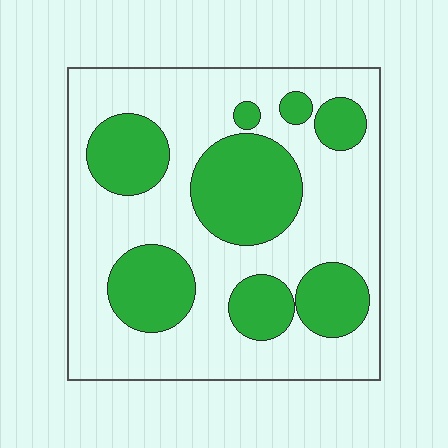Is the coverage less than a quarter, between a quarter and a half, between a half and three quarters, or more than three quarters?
Between a quarter and a half.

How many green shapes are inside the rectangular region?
8.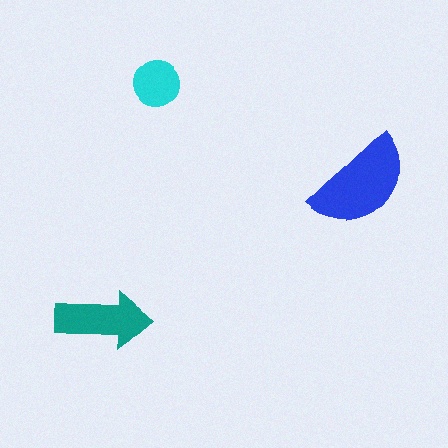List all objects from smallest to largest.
The cyan circle, the teal arrow, the blue semicircle.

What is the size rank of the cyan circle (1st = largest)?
3rd.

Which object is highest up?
The cyan circle is topmost.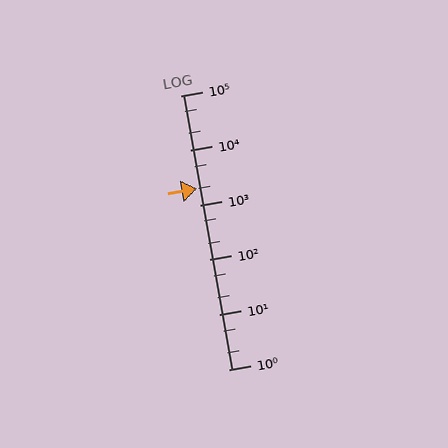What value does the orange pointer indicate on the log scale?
The pointer indicates approximately 2000.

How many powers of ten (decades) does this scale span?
The scale spans 5 decades, from 1 to 100000.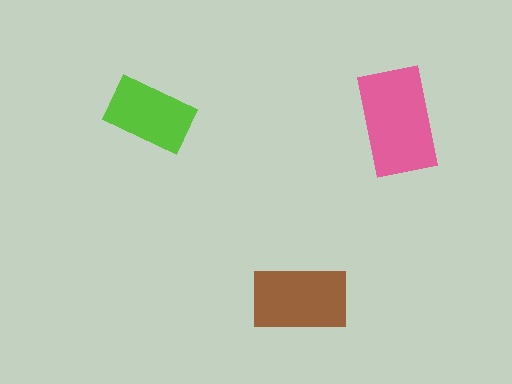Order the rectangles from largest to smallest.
the pink one, the brown one, the lime one.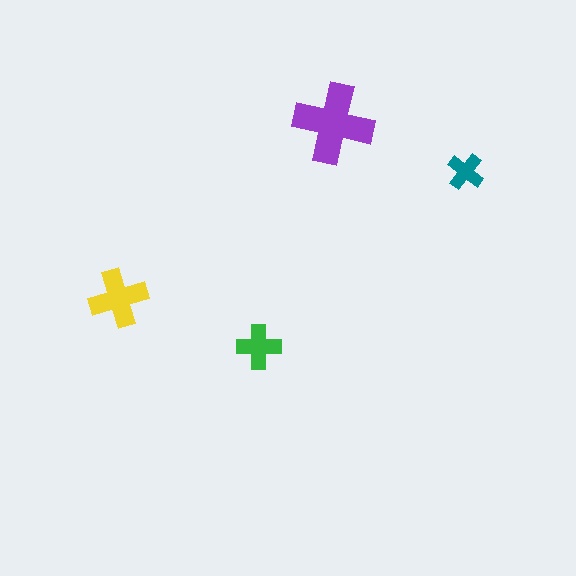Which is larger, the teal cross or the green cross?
The green one.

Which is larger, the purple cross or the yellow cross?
The purple one.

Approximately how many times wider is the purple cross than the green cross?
About 2 times wider.